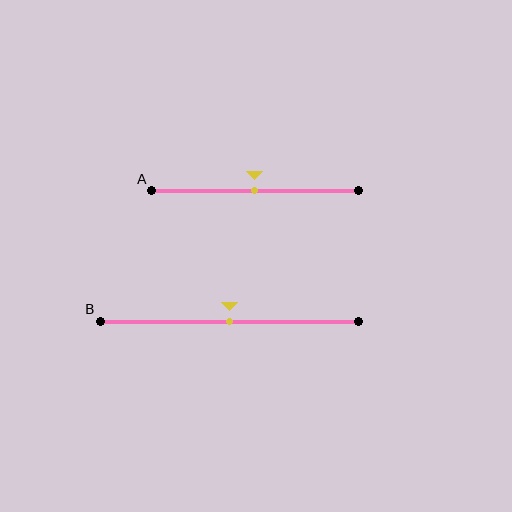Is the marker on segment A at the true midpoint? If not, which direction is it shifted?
Yes, the marker on segment A is at the true midpoint.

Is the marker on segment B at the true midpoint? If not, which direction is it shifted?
Yes, the marker on segment B is at the true midpoint.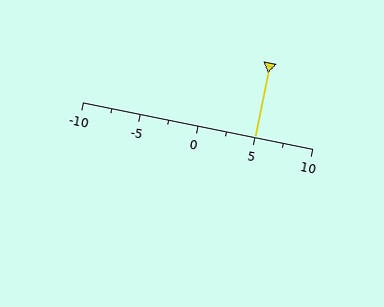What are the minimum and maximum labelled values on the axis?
The axis runs from -10 to 10.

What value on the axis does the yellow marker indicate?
The marker indicates approximately 5.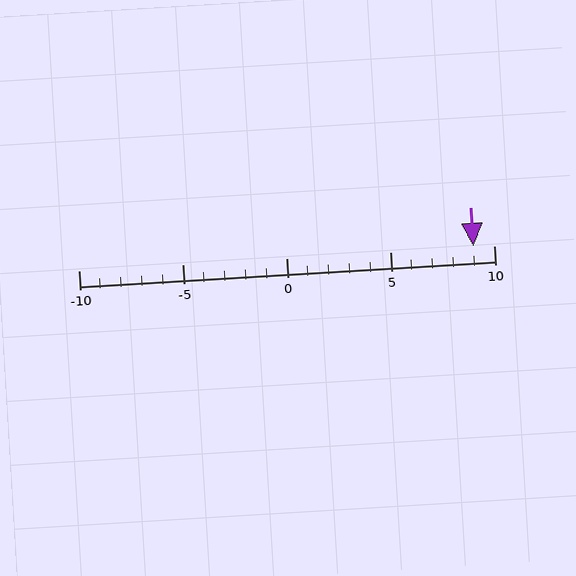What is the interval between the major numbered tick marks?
The major tick marks are spaced 5 units apart.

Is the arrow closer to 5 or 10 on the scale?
The arrow is closer to 10.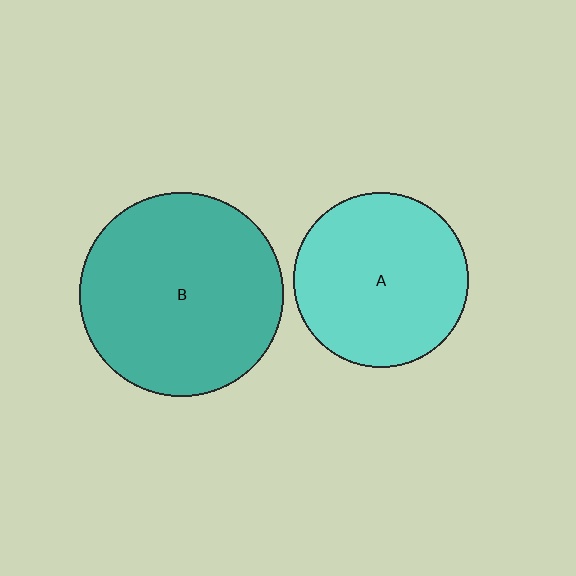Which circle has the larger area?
Circle B (teal).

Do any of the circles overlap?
No, none of the circles overlap.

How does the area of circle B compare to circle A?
Approximately 1.3 times.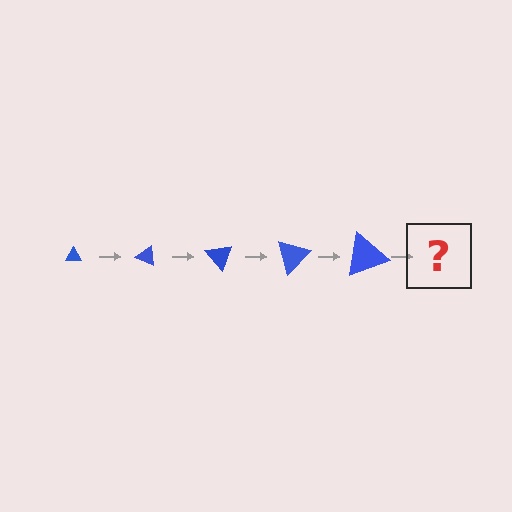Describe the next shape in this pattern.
It should be a triangle, larger than the previous one and rotated 125 degrees from the start.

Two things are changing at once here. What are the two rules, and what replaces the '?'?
The two rules are that the triangle grows larger each step and it rotates 25 degrees each step. The '?' should be a triangle, larger than the previous one and rotated 125 degrees from the start.